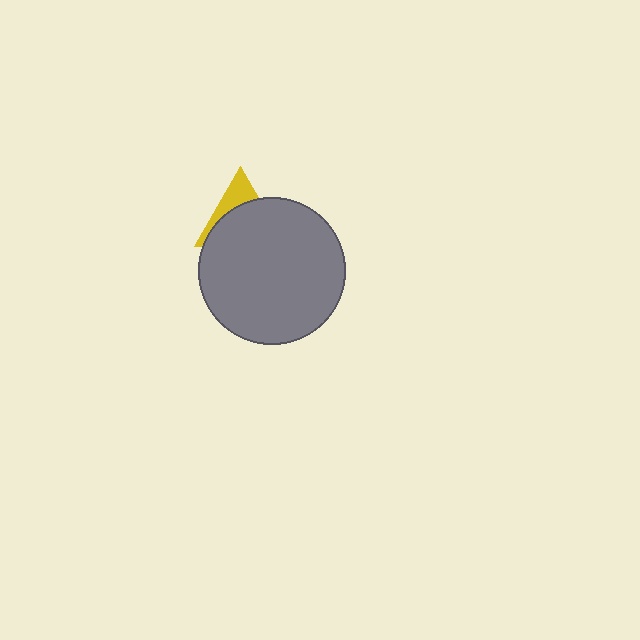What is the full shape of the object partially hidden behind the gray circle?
The partially hidden object is a yellow triangle.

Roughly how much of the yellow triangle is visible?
A small part of it is visible (roughly 31%).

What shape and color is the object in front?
The object in front is a gray circle.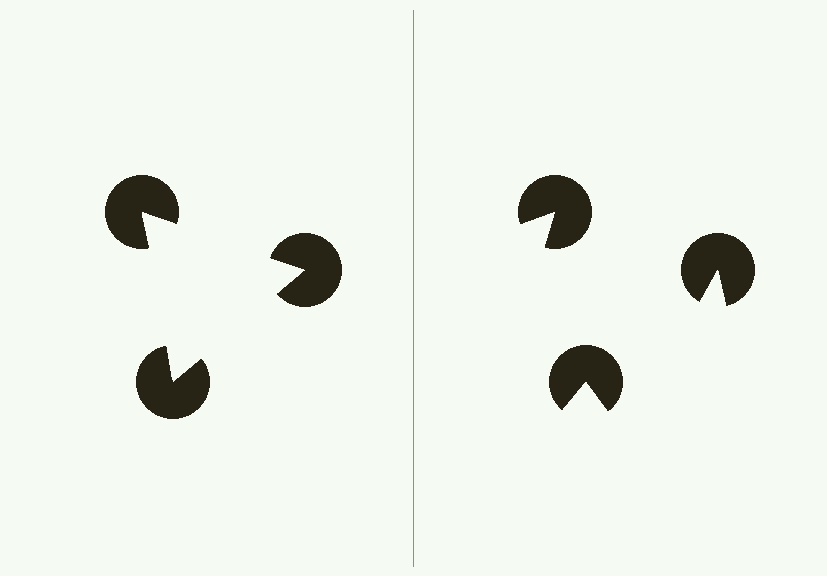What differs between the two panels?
The pac-man discs are positioned identically on both sides; only the wedge orientations differ. On the left they align to a triangle; on the right they are misaligned.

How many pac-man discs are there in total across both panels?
6 — 3 on each side.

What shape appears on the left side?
An illusory triangle.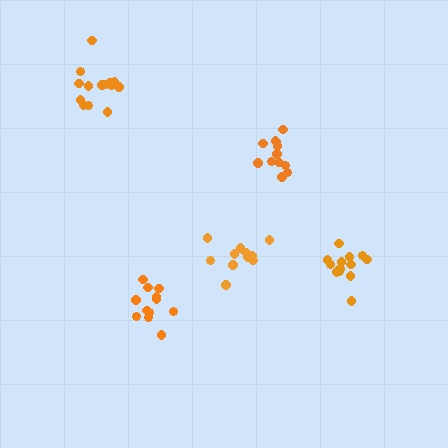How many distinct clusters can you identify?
There are 5 distinct clusters.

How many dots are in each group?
Group 1: 12 dots, Group 2: 14 dots, Group 3: 14 dots, Group 4: 11 dots, Group 5: 12 dots (63 total).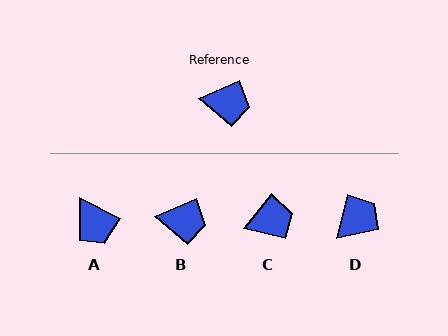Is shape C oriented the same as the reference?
No, it is off by about 27 degrees.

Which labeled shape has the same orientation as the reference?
B.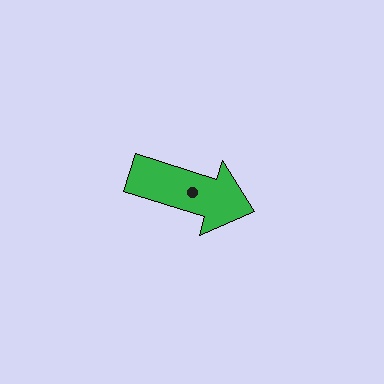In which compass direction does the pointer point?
East.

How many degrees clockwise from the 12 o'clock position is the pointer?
Approximately 107 degrees.